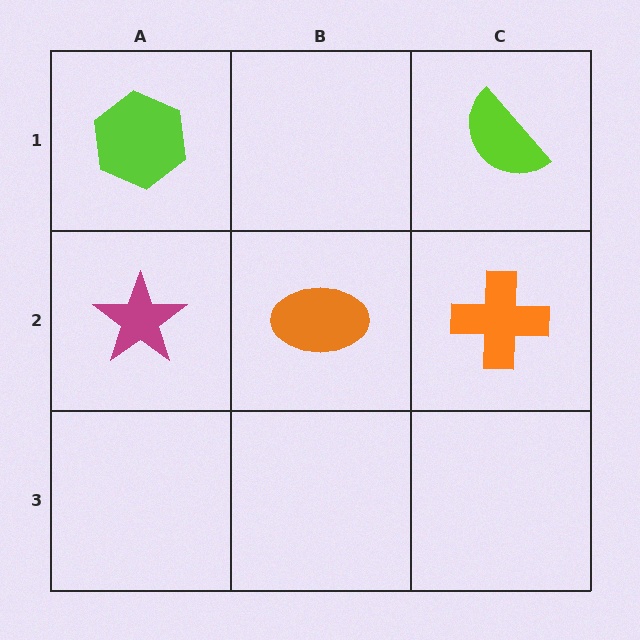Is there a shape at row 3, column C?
No, that cell is empty.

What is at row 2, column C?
An orange cross.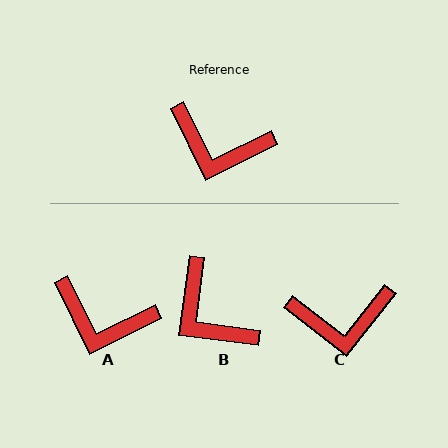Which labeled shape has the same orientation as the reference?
A.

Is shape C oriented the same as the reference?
No, it is off by about 25 degrees.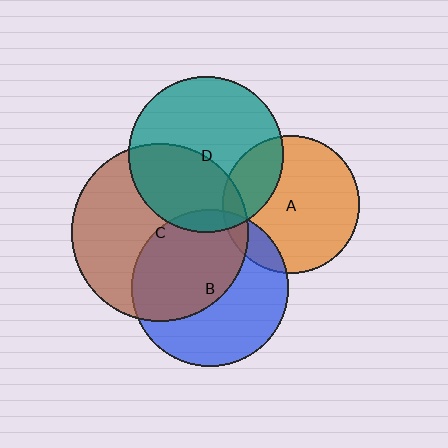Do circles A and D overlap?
Yes.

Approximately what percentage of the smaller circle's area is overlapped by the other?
Approximately 25%.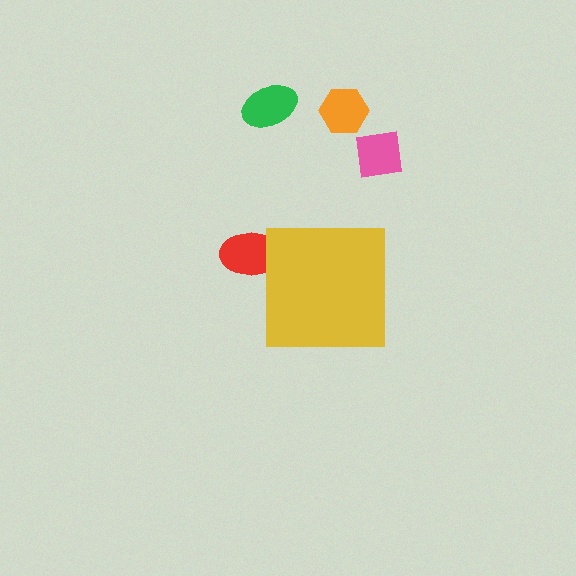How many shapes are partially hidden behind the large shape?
1 shape is partially hidden.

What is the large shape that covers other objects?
A yellow square.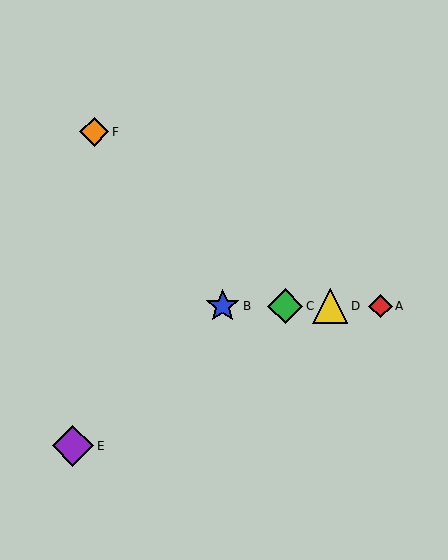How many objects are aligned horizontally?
4 objects (A, B, C, D) are aligned horizontally.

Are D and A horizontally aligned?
Yes, both are at y≈306.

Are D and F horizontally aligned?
No, D is at y≈306 and F is at y≈132.